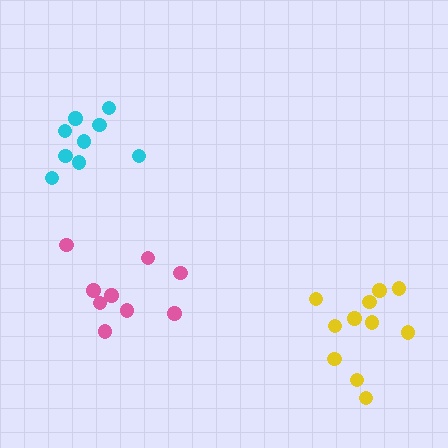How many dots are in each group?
Group 1: 9 dots, Group 2: 11 dots, Group 3: 9 dots (29 total).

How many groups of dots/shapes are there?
There are 3 groups.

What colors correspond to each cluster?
The clusters are colored: pink, yellow, cyan.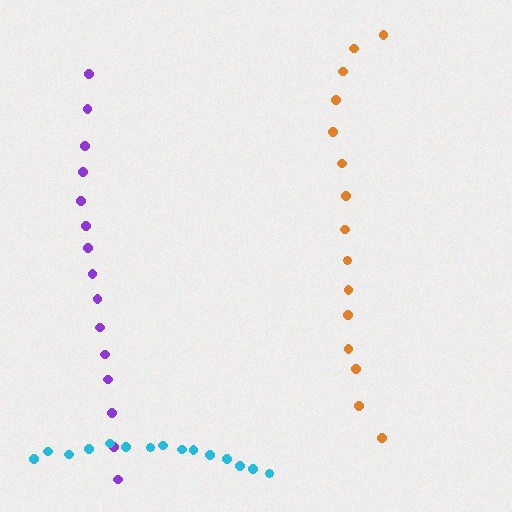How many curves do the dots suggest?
There are 3 distinct paths.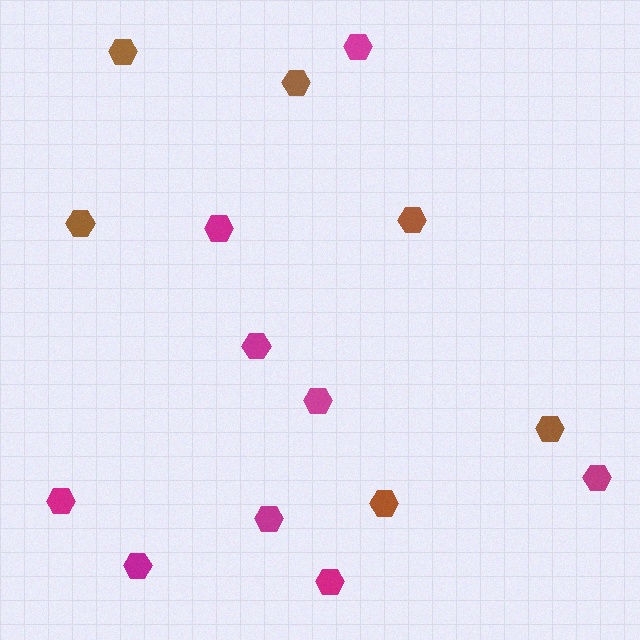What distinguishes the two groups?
There are 2 groups: one group of brown hexagons (6) and one group of magenta hexagons (9).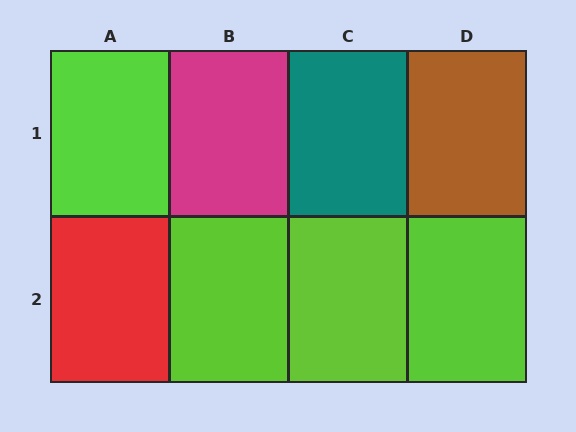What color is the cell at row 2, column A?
Red.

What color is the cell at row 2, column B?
Lime.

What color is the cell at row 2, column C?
Lime.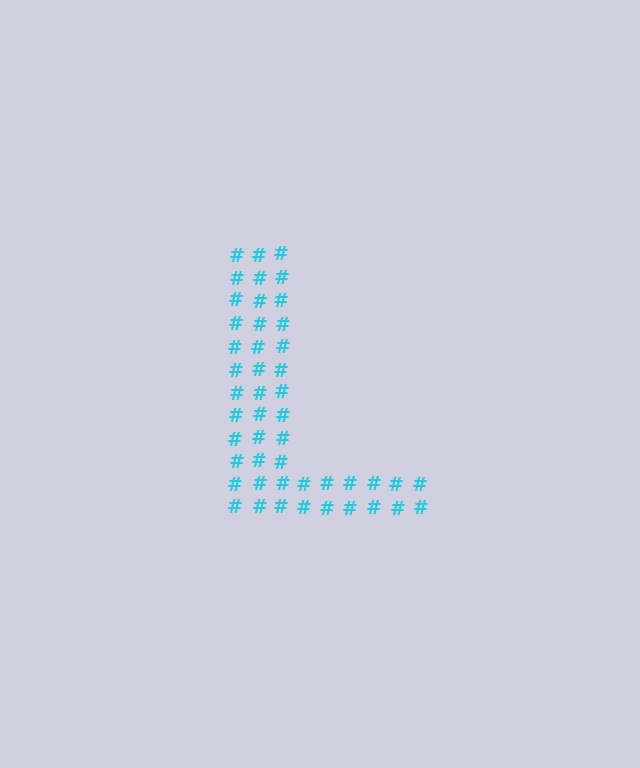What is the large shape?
The large shape is the letter L.